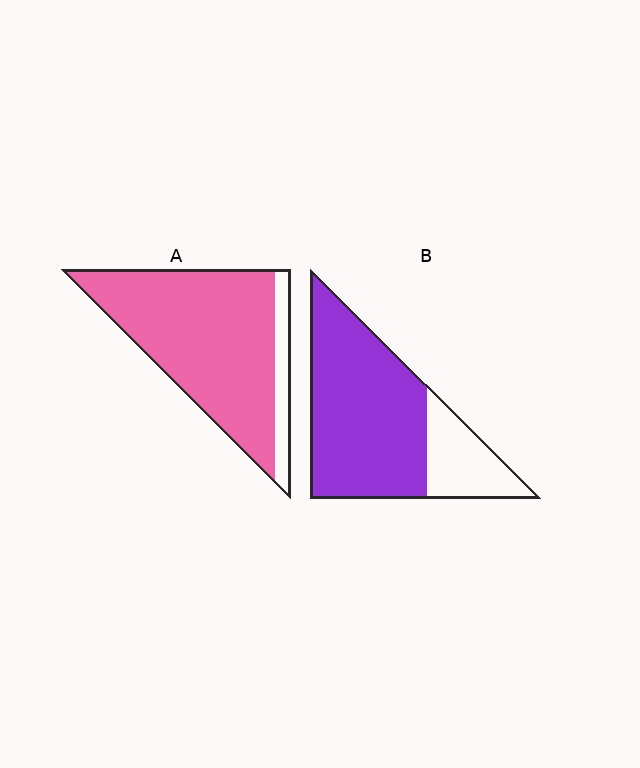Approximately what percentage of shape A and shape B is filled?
A is approximately 85% and B is approximately 75%.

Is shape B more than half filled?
Yes.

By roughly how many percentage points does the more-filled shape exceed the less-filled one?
By roughly 10 percentage points (A over B).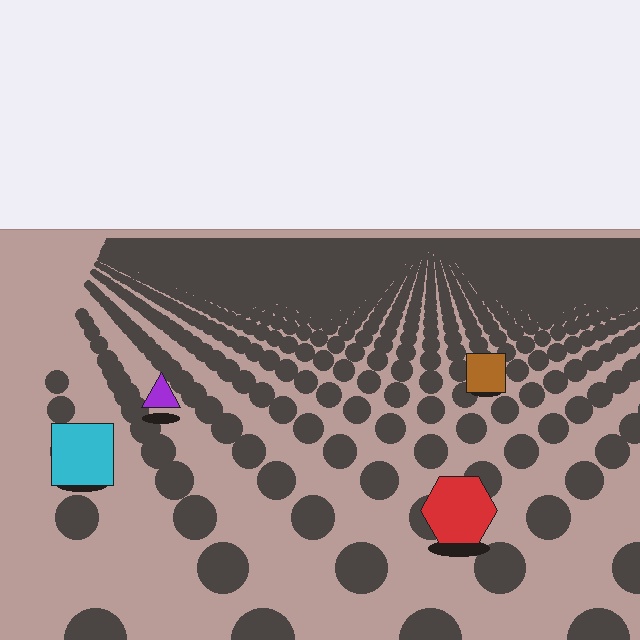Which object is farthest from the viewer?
The brown square is farthest from the viewer. It appears smaller and the ground texture around it is denser.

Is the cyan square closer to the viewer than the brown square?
Yes. The cyan square is closer — you can tell from the texture gradient: the ground texture is coarser near it.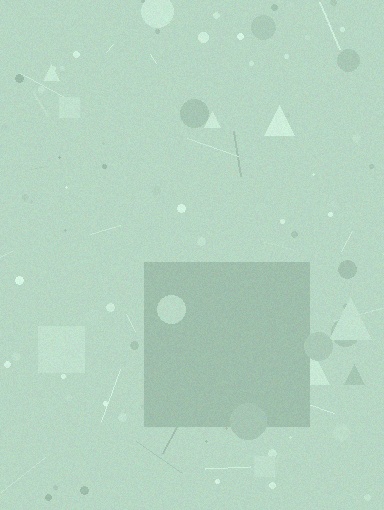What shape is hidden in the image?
A square is hidden in the image.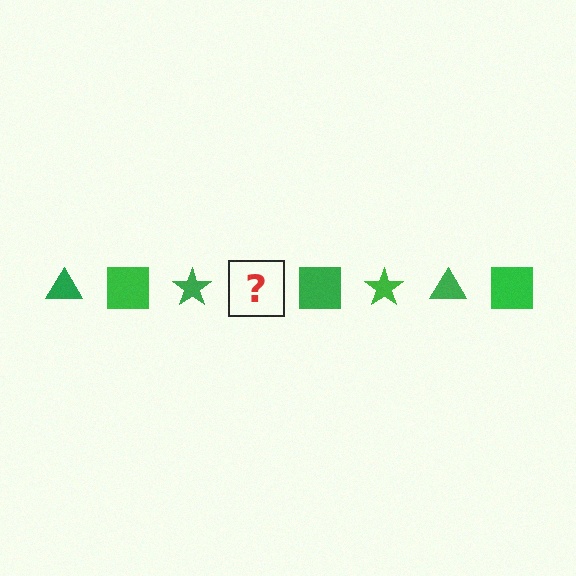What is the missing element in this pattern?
The missing element is a green triangle.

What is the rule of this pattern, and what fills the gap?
The rule is that the pattern cycles through triangle, square, star shapes in green. The gap should be filled with a green triangle.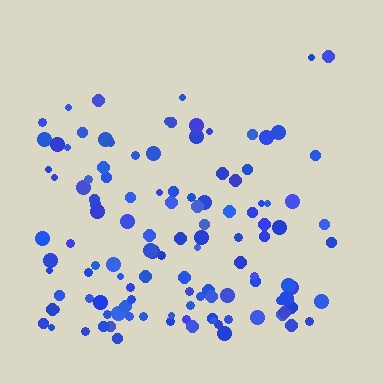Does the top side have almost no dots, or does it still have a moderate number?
Still a moderate number, just noticeably fewer than the bottom.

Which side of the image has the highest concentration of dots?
The bottom.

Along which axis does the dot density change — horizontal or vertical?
Vertical.